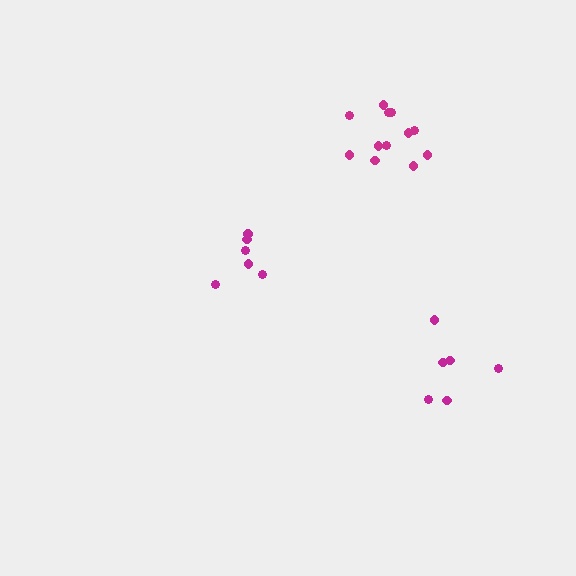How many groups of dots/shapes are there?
There are 3 groups.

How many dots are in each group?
Group 1: 6 dots, Group 2: 6 dots, Group 3: 12 dots (24 total).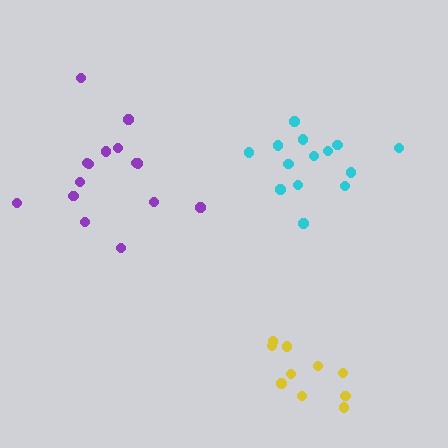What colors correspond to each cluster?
The clusters are colored: purple, cyan, yellow.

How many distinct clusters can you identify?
There are 3 distinct clusters.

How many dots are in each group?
Group 1: 15 dots, Group 2: 14 dots, Group 3: 10 dots (39 total).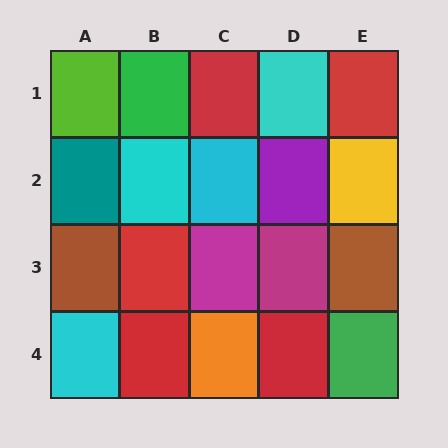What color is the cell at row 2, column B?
Cyan.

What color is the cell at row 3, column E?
Brown.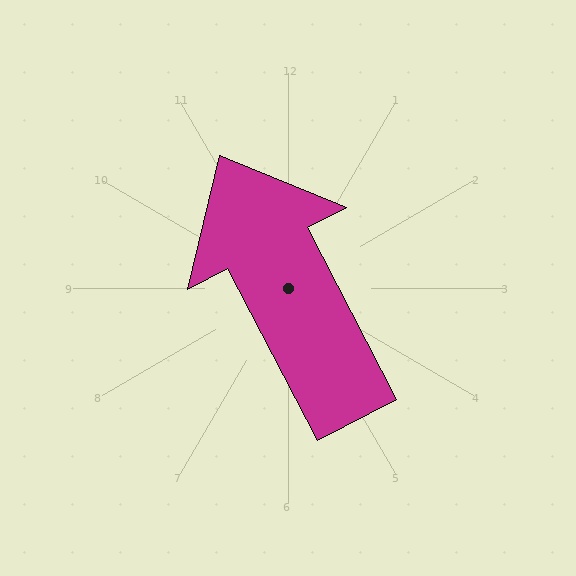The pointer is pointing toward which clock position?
Roughly 11 o'clock.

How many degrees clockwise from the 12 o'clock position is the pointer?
Approximately 333 degrees.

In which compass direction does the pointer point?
Northwest.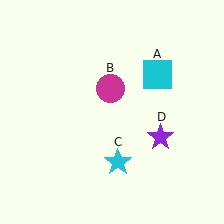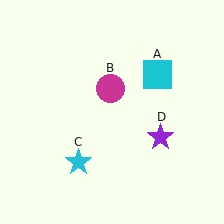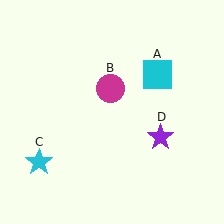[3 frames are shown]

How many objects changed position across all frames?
1 object changed position: cyan star (object C).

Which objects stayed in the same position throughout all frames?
Cyan square (object A) and magenta circle (object B) and purple star (object D) remained stationary.